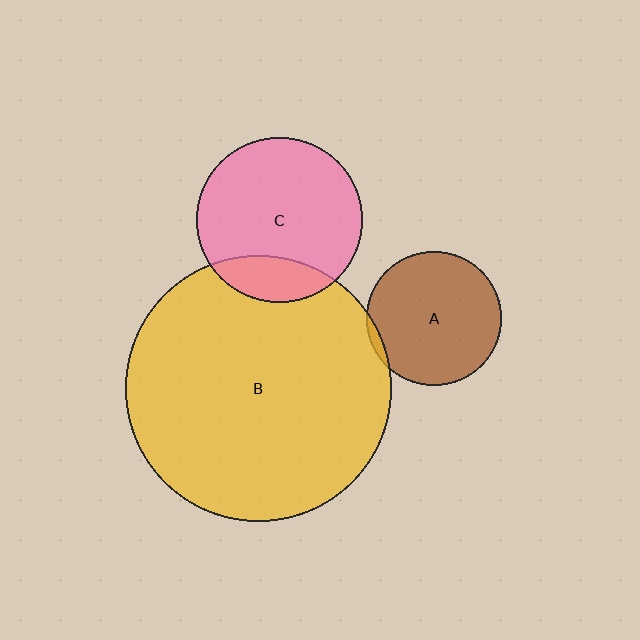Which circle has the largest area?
Circle B (yellow).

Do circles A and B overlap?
Yes.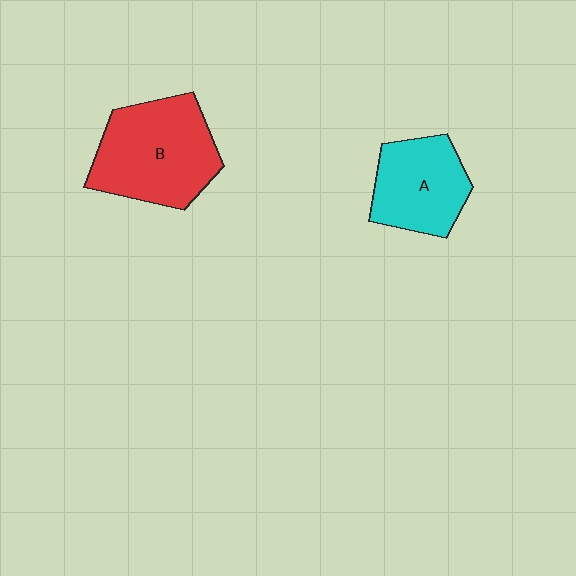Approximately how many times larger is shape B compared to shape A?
Approximately 1.4 times.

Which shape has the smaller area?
Shape A (cyan).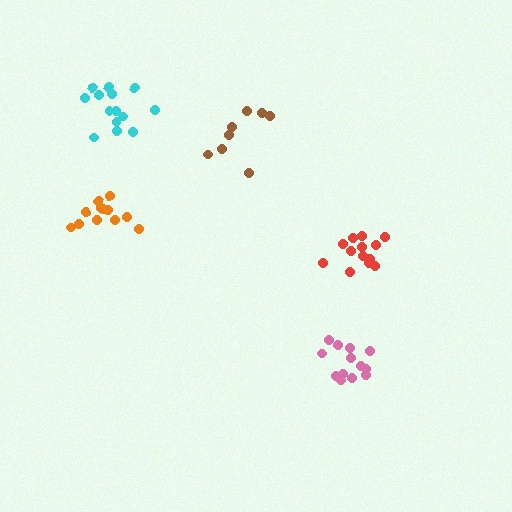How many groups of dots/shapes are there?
There are 5 groups.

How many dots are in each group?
Group 1: 12 dots, Group 2: 13 dots, Group 3: 8 dots, Group 4: 14 dots, Group 5: 13 dots (60 total).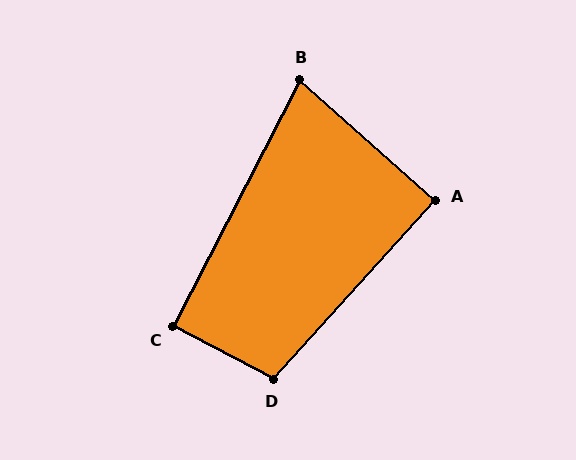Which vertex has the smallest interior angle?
B, at approximately 76 degrees.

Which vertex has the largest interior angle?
D, at approximately 104 degrees.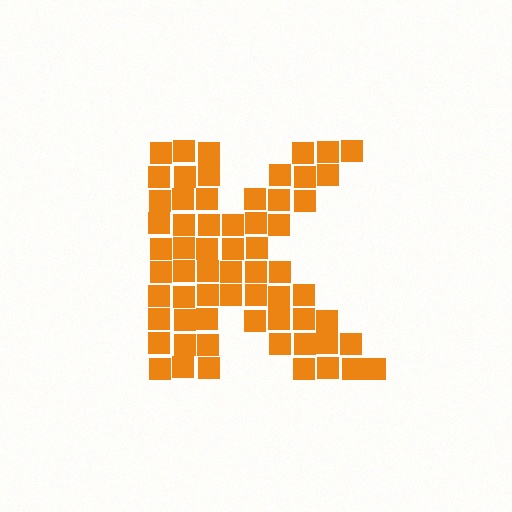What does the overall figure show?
The overall figure shows the letter K.